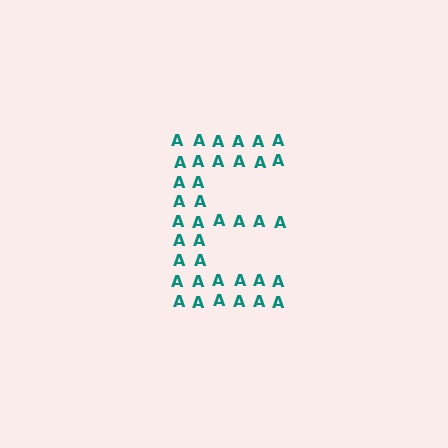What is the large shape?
The large shape is the letter E.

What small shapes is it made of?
It is made of small letter A's.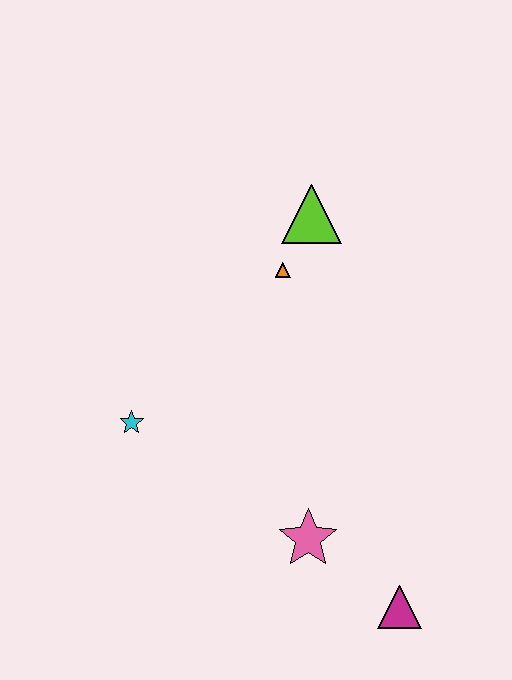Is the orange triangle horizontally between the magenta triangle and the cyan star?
Yes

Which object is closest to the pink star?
The magenta triangle is closest to the pink star.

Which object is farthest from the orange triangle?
The magenta triangle is farthest from the orange triangle.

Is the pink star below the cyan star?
Yes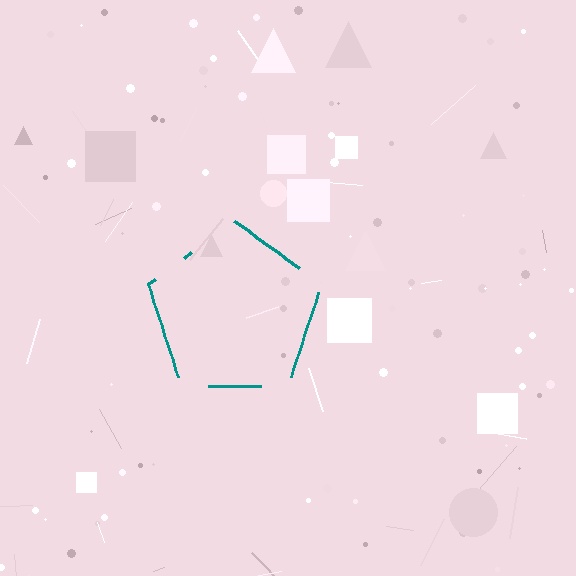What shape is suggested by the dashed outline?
The dashed outline suggests a pentagon.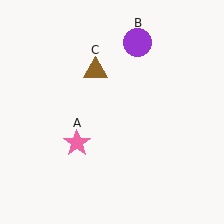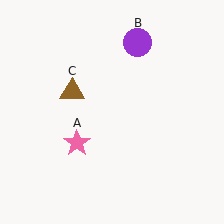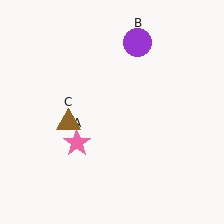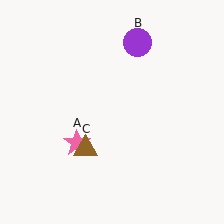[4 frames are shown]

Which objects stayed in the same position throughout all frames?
Pink star (object A) and purple circle (object B) remained stationary.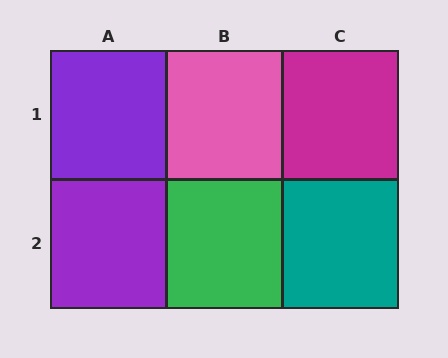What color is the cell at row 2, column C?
Teal.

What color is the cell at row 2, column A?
Purple.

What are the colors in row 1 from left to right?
Purple, pink, magenta.